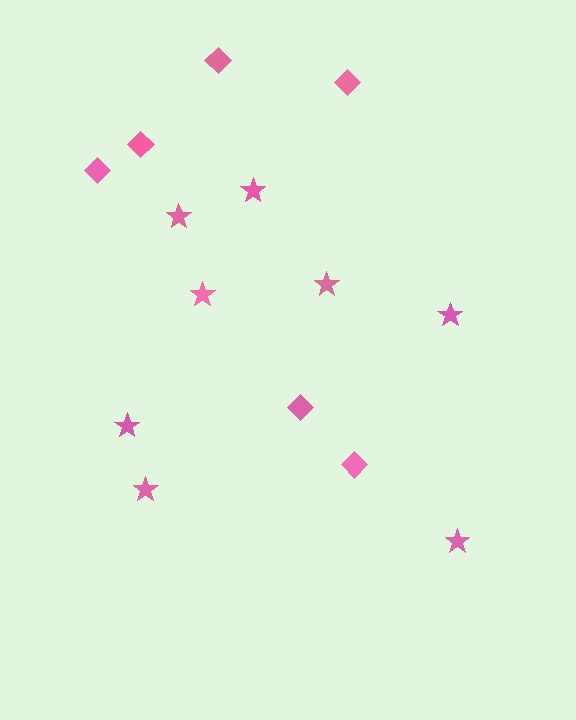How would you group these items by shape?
There are 2 groups: one group of stars (8) and one group of diamonds (6).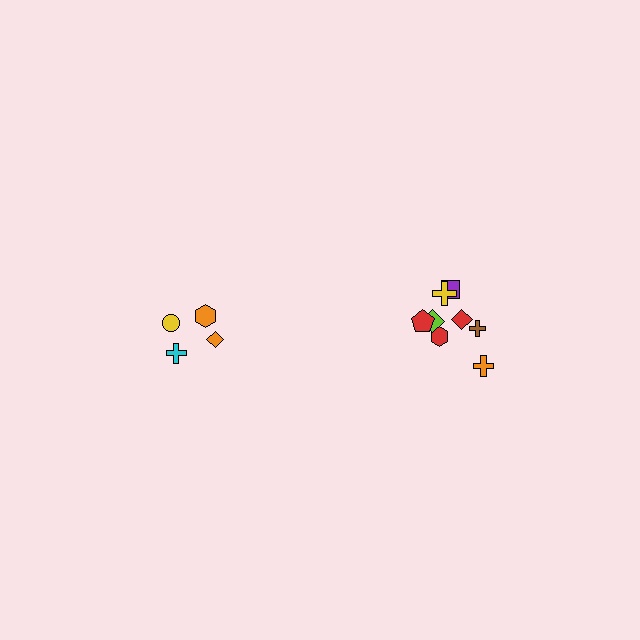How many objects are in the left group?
There are 4 objects.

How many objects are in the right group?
There are 8 objects.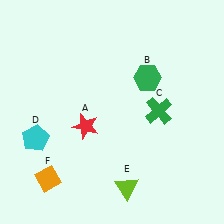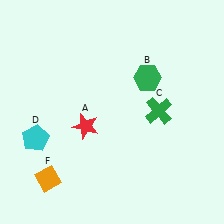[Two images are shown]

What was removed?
The lime triangle (E) was removed in Image 2.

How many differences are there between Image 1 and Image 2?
There is 1 difference between the two images.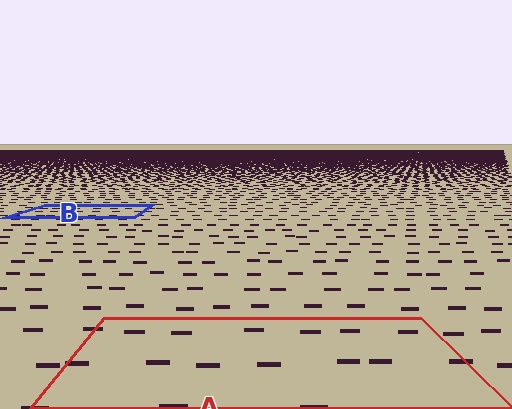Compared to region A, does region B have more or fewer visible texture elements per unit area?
Region B has more texture elements per unit area — they are packed more densely because it is farther away.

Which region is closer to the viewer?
Region A is closer. The texture elements there are larger and more spread out.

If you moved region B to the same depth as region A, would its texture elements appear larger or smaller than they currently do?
They would appear larger. At a closer depth, the same texture elements are projected at a bigger on-screen size.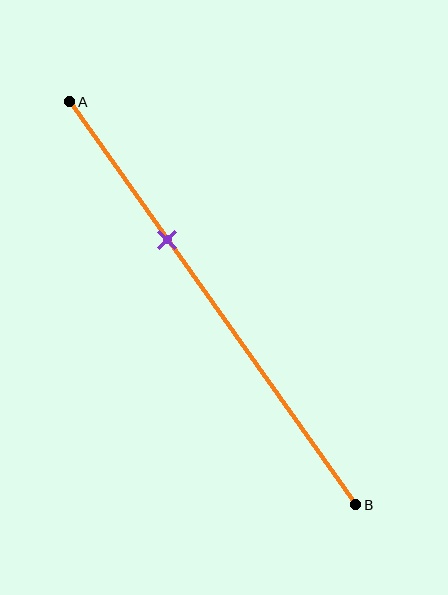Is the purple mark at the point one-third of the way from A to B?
Yes, the mark is approximately at the one-third point.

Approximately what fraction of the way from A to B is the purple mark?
The purple mark is approximately 35% of the way from A to B.